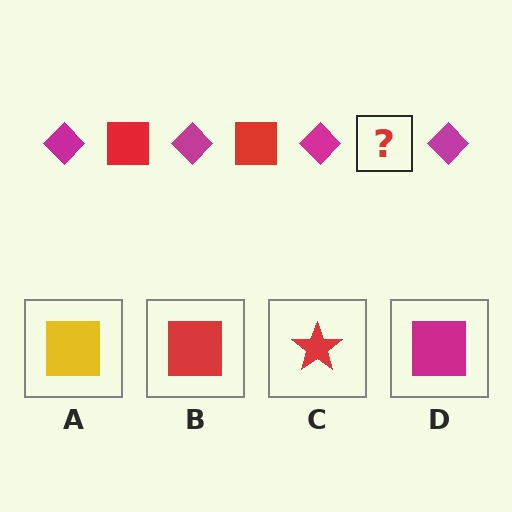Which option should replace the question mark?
Option B.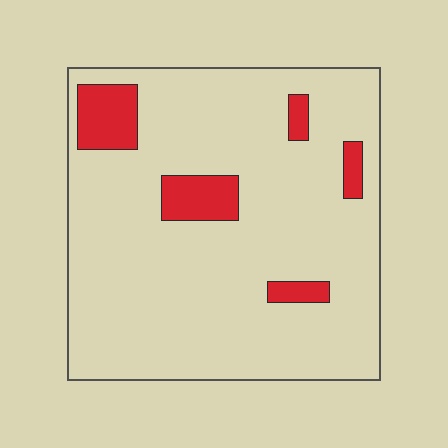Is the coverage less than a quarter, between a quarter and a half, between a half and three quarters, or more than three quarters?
Less than a quarter.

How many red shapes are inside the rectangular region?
5.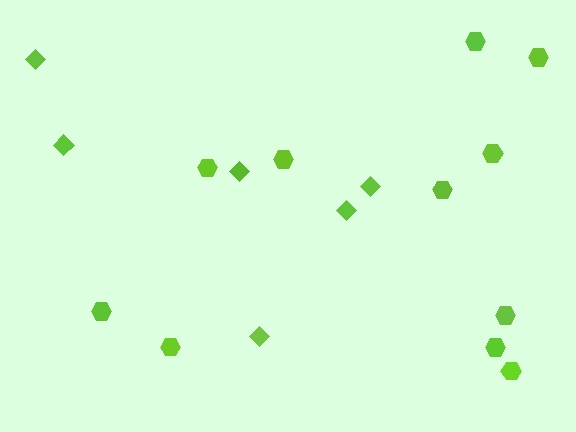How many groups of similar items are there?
There are 2 groups: one group of diamonds (6) and one group of hexagons (11).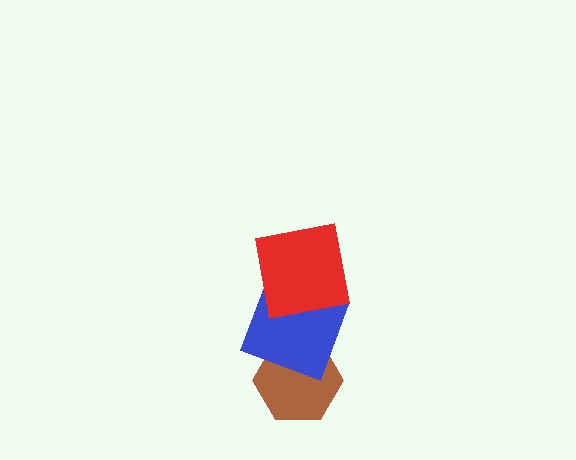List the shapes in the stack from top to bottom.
From top to bottom: the red square, the blue square, the brown hexagon.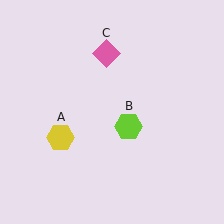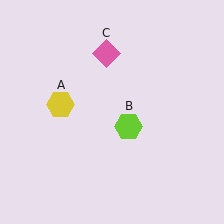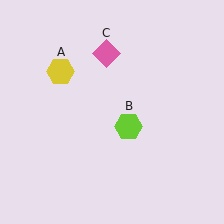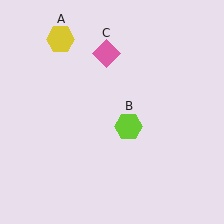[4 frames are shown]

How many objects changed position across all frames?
1 object changed position: yellow hexagon (object A).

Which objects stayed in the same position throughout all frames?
Lime hexagon (object B) and pink diamond (object C) remained stationary.